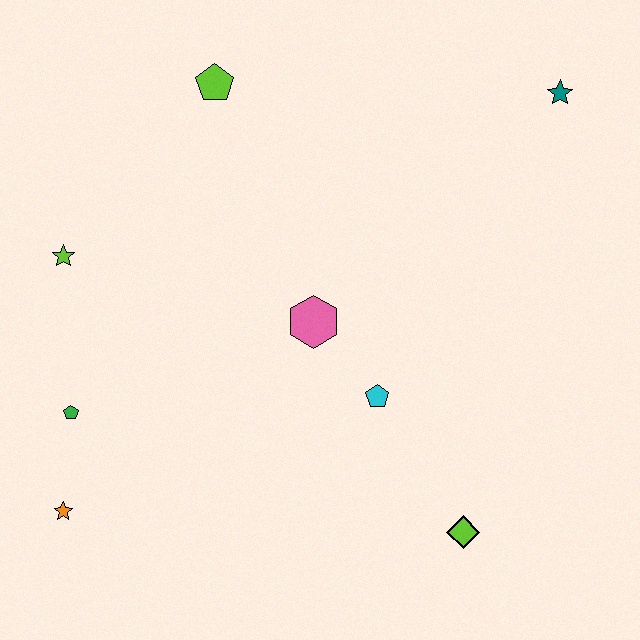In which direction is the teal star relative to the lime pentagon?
The teal star is to the right of the lime pentagon.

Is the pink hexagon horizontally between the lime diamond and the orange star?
Yes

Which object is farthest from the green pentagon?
The teal star is farthest from the green pentagon.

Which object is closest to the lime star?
The green pentagon is closest to the lime star.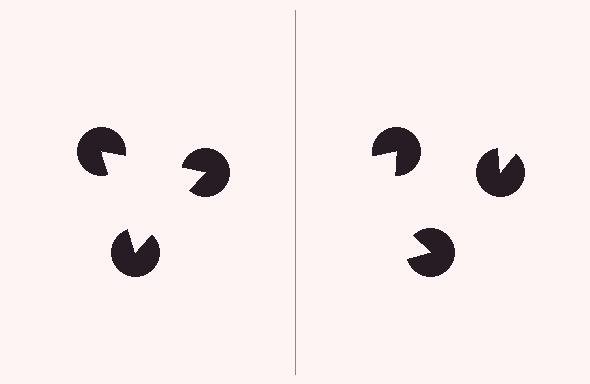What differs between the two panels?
The pac-man discs are positioned identically on both sides; only the wedge orientations differ. On the left they align to a triangle; on the right they are misaligned.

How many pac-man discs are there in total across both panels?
6 — 3 on each side.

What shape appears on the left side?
An illusory triangle.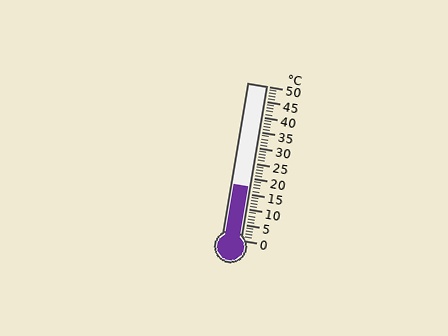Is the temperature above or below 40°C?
The temperature is below 40°C.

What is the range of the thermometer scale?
The thermometer scale ranges from 0°C to 50°C.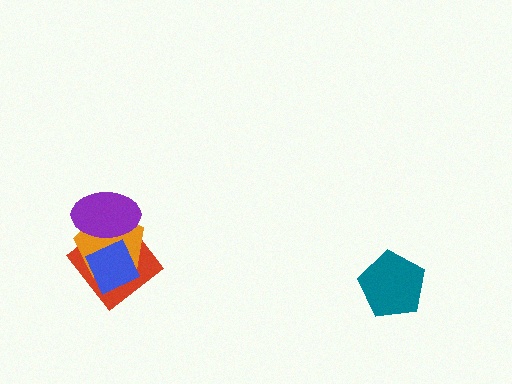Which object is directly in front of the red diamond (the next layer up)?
The orange pentagon is directly in front of the red diamond.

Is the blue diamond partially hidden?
Yes, it is partially covered by another shape.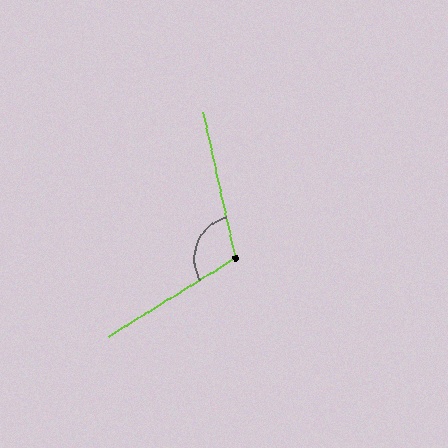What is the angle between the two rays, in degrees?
Approximately 109 degrees.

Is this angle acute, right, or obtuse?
It is obtuse.